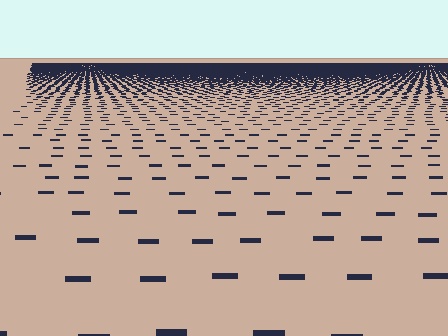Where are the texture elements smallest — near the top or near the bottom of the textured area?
Near the top.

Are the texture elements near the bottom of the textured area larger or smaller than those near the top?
Larger. Near the bottom, elements are closer to the viewer and appear at a bigger on-screen size.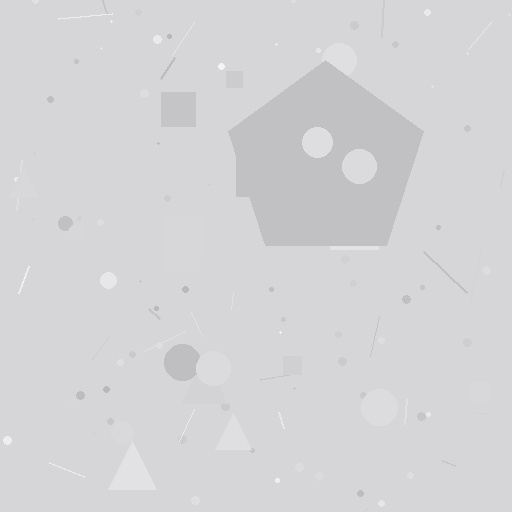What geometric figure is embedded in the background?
A pentagon is embedded in the background.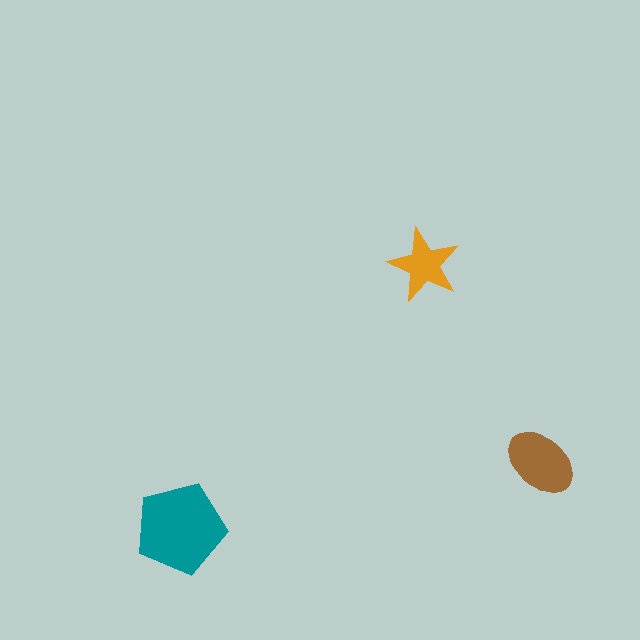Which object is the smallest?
The orange star.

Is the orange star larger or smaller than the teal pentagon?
Smaller.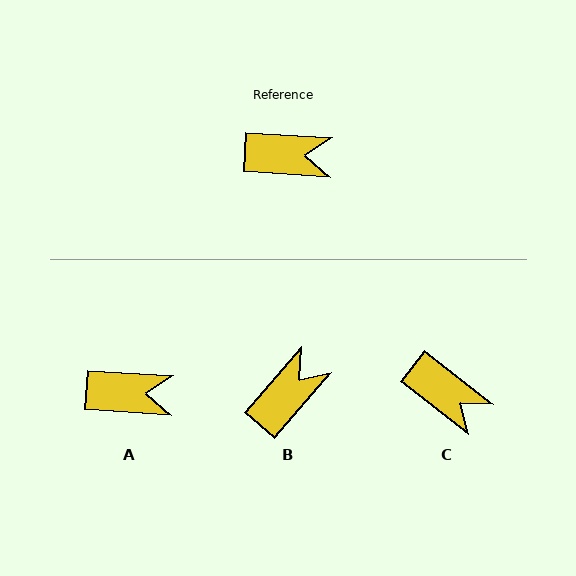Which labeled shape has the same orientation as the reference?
A.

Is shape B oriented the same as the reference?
No, it is off by about 53 degrees.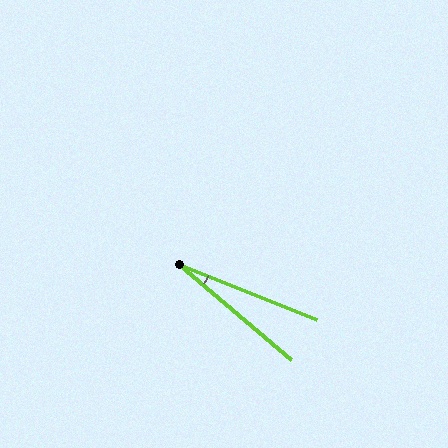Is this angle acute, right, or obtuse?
It is acute.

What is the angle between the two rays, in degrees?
Approximately 18 degrees.